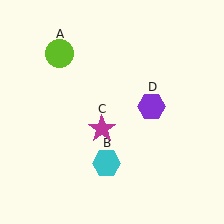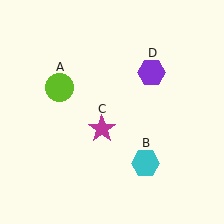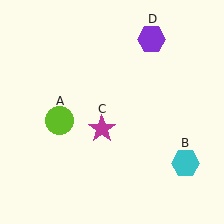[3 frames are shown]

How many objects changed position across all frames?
3 objects changed position: lime circle (object A), cyan hexagon (object B), purple hexagon (object D).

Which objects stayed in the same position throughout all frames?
Magenta star (object C) remained stationary.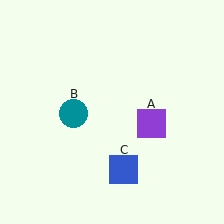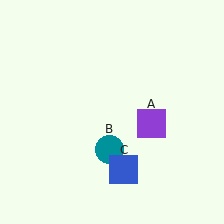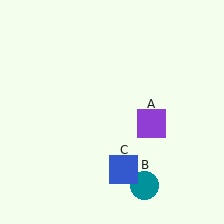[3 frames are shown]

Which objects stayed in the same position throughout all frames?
Purple square (object A) and blue square (object C) remained stationary.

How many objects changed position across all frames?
1 object changed position: teal circle (object B).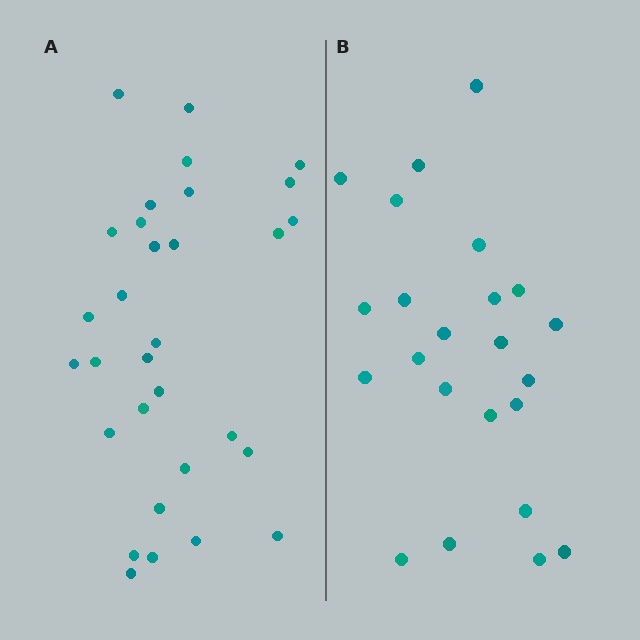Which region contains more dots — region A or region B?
Region A (the left region) has more dots.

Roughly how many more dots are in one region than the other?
Region A has roughly 8 or so more dots than region B.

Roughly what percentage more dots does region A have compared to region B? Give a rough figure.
About 35% more.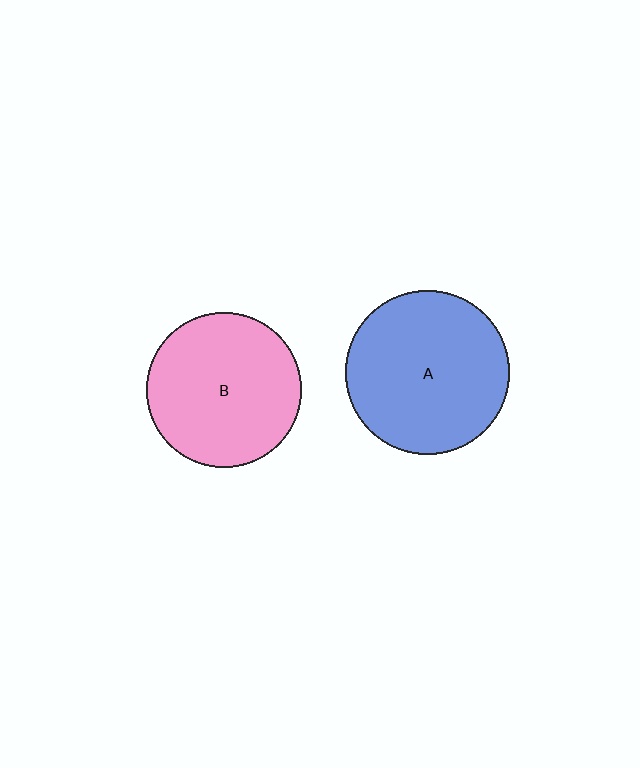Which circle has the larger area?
Circle A (blue).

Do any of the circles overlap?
No, none of the circles overlap.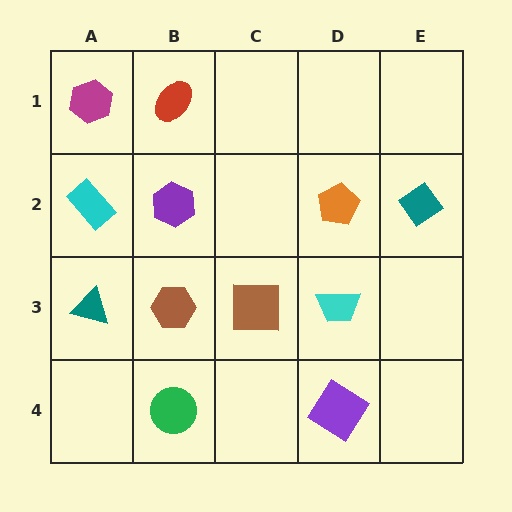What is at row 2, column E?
A teal diamond.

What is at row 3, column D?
A cyan trapezoid.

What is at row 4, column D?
A purple diamond.